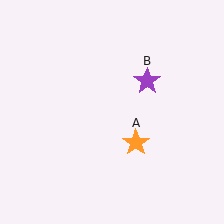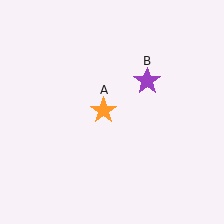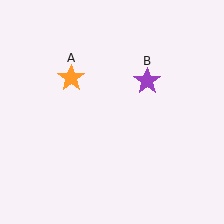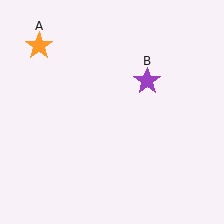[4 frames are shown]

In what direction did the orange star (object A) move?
The orange star (object A) moved up and to the left.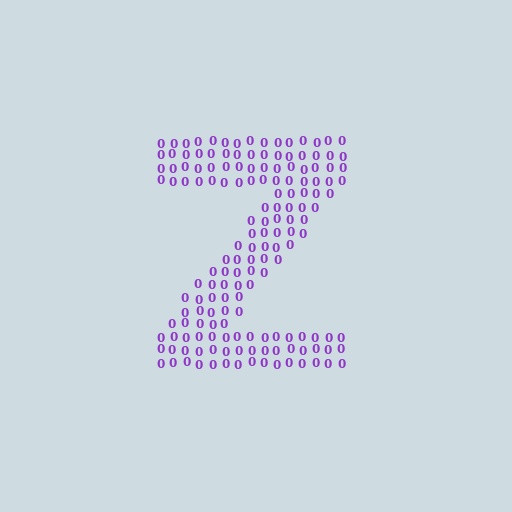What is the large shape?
The large shape is the letter Z.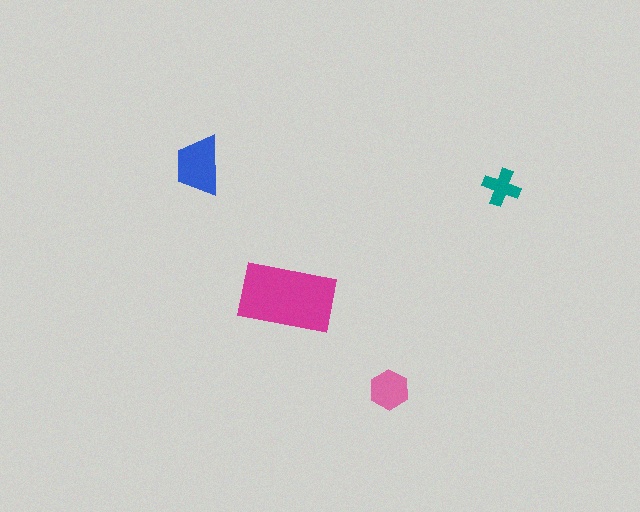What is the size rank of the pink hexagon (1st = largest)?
3rd.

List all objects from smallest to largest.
The teal cross, the pink hexagon, the blue trapezoid, the magenta rectangle.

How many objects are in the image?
There are 4 objects in the image.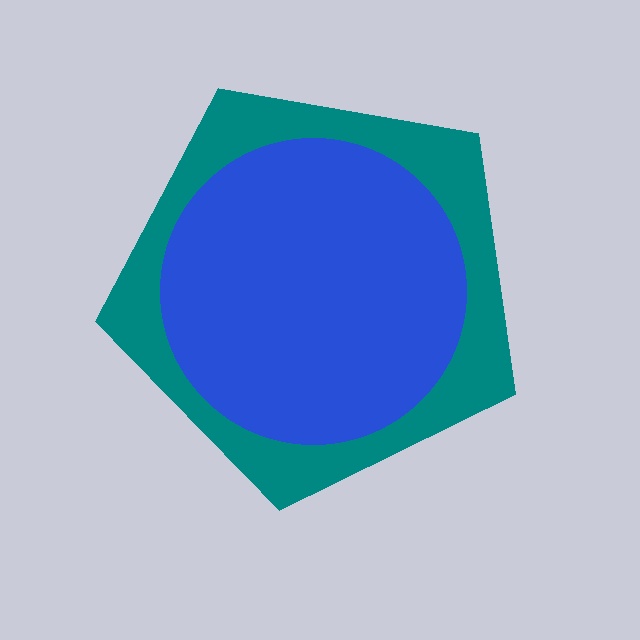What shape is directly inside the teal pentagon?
The blue circle.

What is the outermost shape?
The teal pentagon.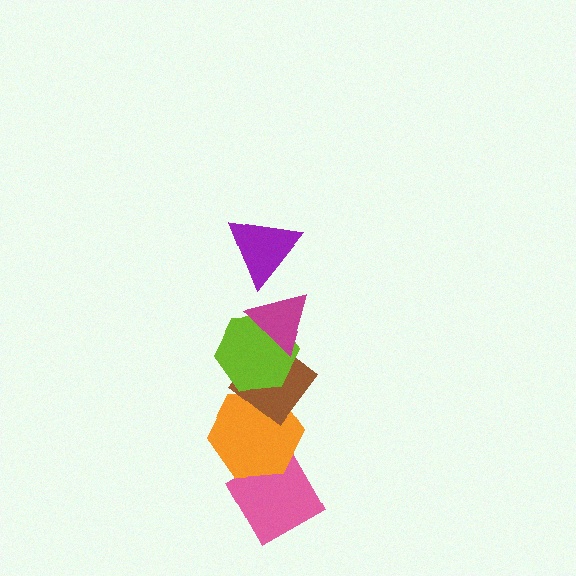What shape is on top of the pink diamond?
The orange hexagon is on top of the pink diamond.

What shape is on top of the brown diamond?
The lime hexagon is on top of the brown diamond.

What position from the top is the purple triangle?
The purple triangle is 1st from the top.